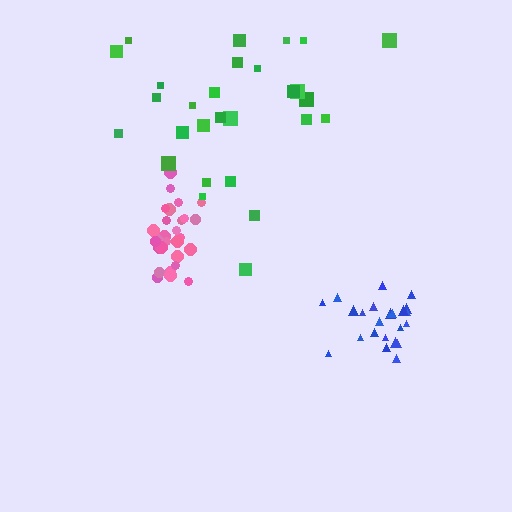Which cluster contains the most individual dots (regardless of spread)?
Pink (29).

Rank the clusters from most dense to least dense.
pink, blue, green.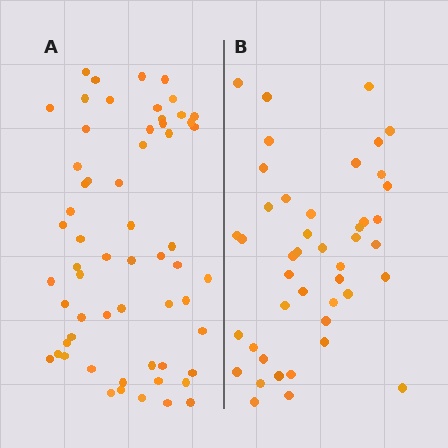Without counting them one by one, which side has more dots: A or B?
Region A (the left region) has more dots.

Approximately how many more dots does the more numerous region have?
Region A has approximately 15 more dots than region B.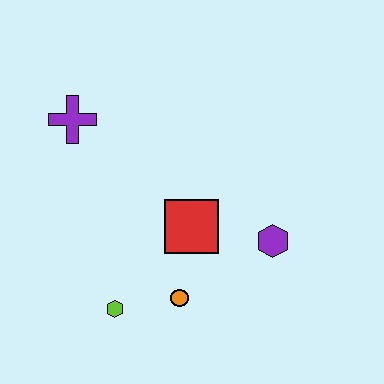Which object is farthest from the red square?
The purple cross is farthest from the red square.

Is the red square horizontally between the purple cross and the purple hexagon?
Yes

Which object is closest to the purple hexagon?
The red square is closest to the purple hexagon.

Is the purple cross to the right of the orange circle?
No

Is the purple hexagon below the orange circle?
No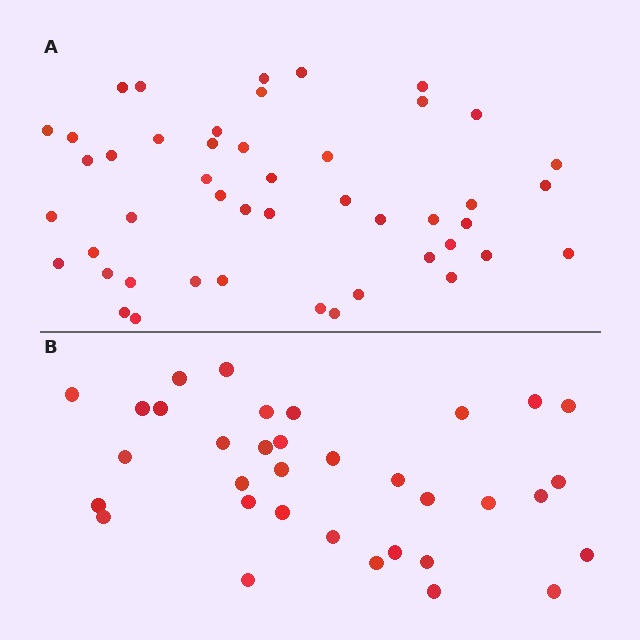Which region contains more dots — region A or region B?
Region A (the top region) has more dots.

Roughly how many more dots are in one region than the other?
Region A has approximately 15 more dots than region B.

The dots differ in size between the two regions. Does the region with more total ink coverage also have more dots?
No. Region B has more total ink coverage because its dots are larger, but region A actually contains more individual dots. Total area can be misleading — the number of items is what matters here.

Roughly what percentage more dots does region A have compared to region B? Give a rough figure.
About 40% more.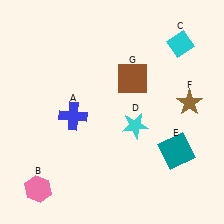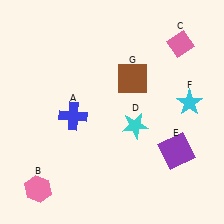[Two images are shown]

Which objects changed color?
C changed from cyan to pink. E changed from teal to purple. F changed from brown to cyan.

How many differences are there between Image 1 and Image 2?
There are 3 differences between the two images.